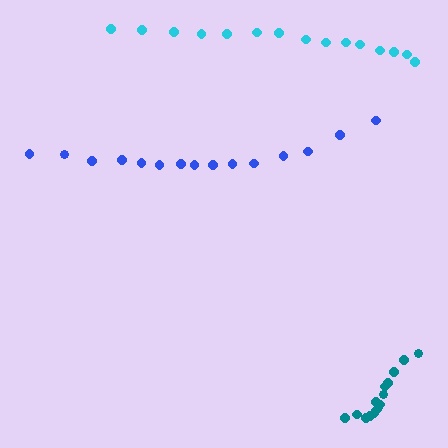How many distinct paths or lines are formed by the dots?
There are 3 distinct paths.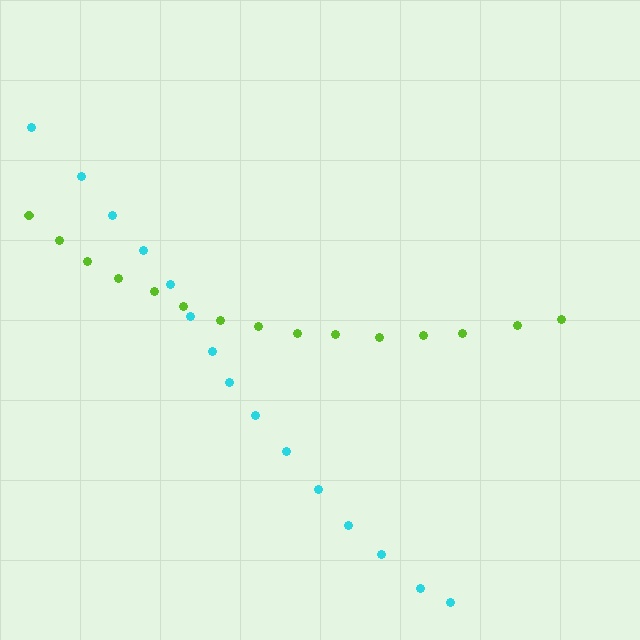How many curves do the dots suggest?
There are 2 distinct paths.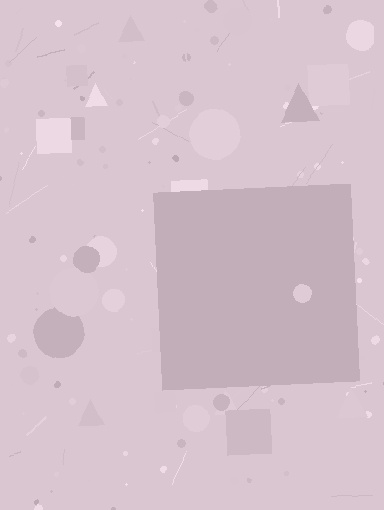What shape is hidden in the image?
A square is hidden in the image.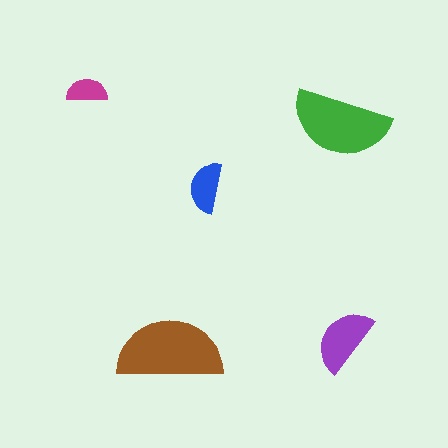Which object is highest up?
The magenta semicircle is topmost.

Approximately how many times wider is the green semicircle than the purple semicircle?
About 1.5 times wider.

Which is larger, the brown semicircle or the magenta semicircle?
The brown one.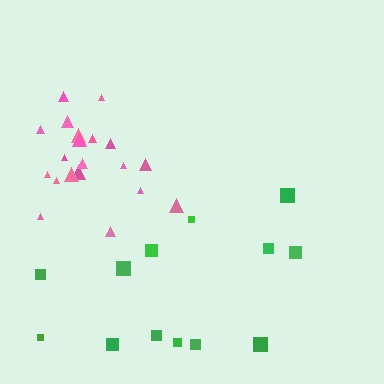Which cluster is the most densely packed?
Pink.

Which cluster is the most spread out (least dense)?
Green.